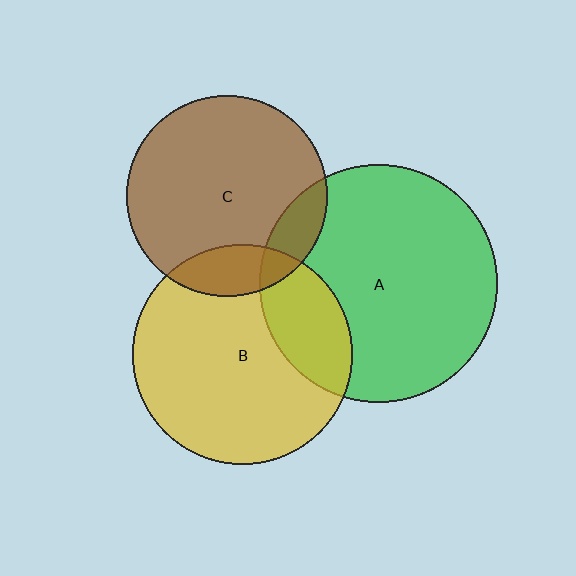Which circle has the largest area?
Circle A (green).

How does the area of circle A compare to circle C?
Approximately 1.4 times.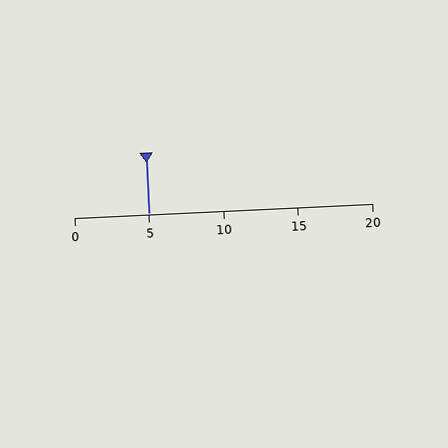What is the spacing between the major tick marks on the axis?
The major ticks are spaced 5 apart.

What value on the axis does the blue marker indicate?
The marker indicates approximately 5.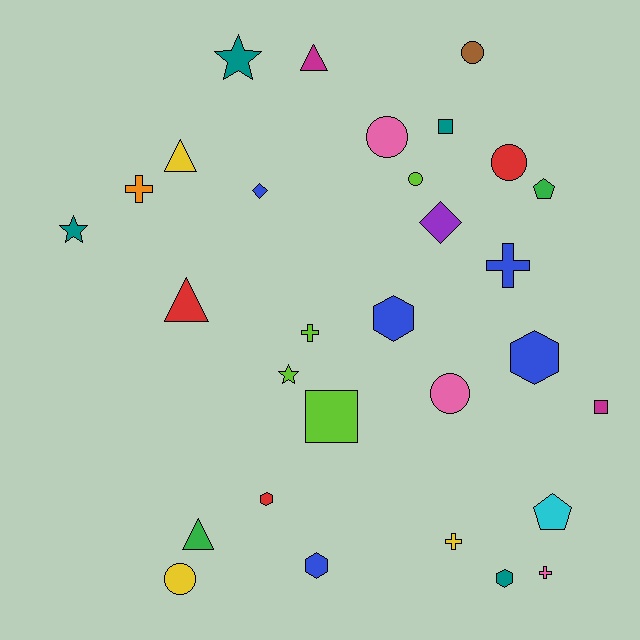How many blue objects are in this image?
There are 5 blue objects.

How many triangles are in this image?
There are 4 triangles.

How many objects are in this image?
There are 30 objects.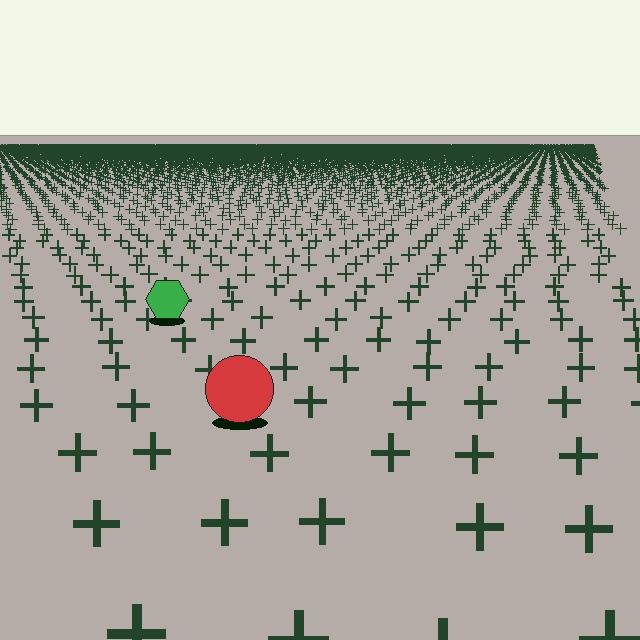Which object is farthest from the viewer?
The green hexagon is farthest from the viewer. It appears smaller and the ground texture around it is denser.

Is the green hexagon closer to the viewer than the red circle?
No. The red circle is closer — you can tell from the texture gradient: the ground texture is coarser near it.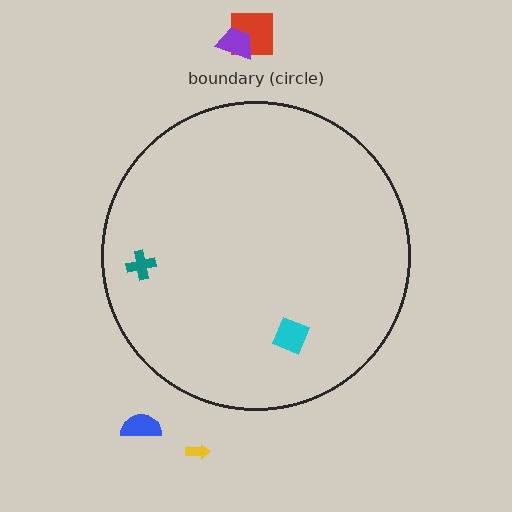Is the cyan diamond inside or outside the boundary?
Inside.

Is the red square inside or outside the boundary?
Outside.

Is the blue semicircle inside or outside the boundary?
Outside.